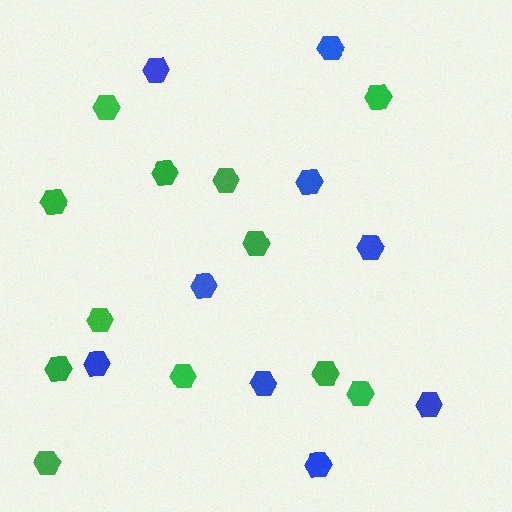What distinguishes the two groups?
There are 2 groups: one group of blue hexagons (9) and one group of green hexagons (12).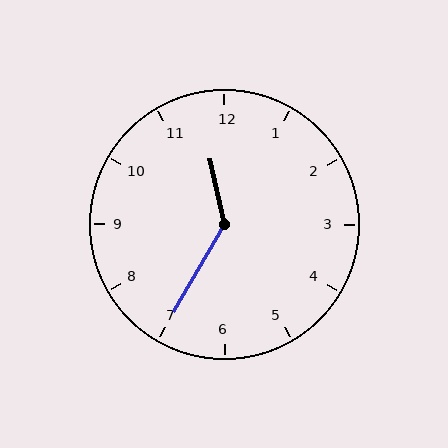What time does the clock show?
11:35.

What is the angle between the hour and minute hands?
Approximately 138 degrees.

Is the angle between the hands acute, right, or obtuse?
It is obtuse.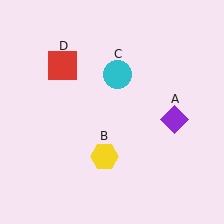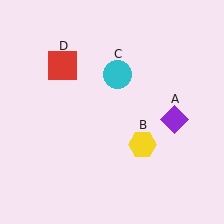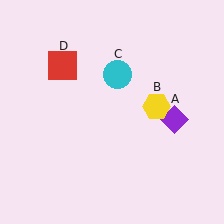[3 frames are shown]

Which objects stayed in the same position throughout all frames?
Purple diamond (object A) and cyan circle (object C) and red square (object D) remained stationary.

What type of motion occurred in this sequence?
The yellow hexagon (object B) rotated counterclockwise around the center of the scene.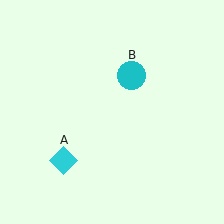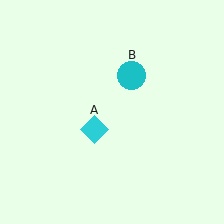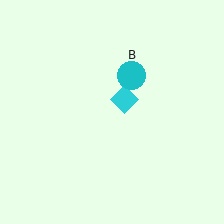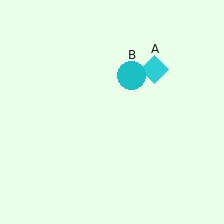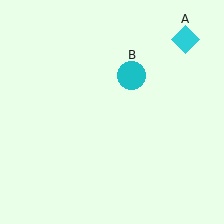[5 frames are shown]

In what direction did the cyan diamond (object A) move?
The cyan diamond (object A) moved up and to the right.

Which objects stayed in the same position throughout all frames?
Cyan circle (object B) remained stationary.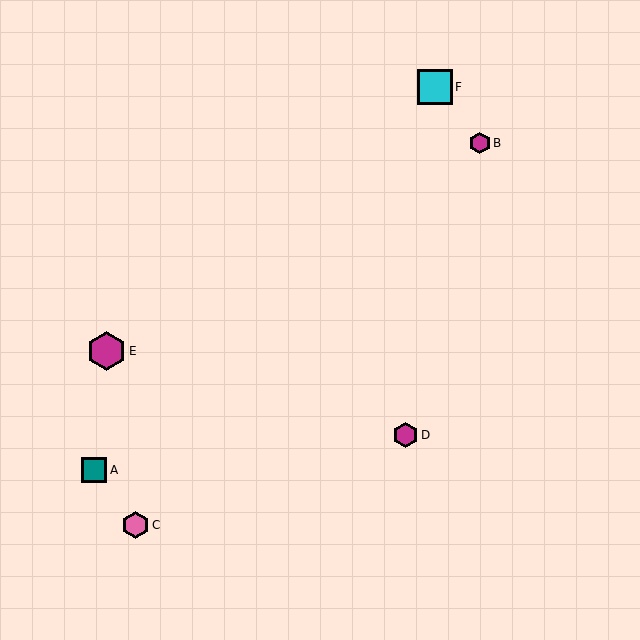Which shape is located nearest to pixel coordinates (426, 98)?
The cyan square (labeled F) at (435, 87) is nearest to that location.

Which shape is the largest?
The magenta hexagon (labeled E) is the largest.